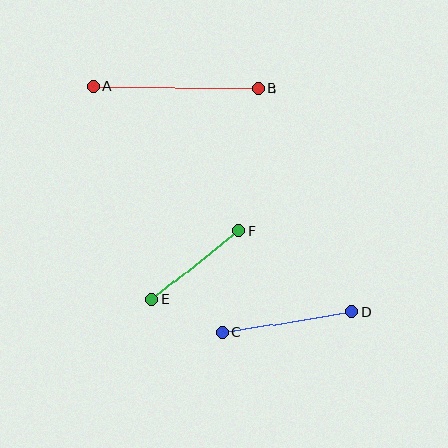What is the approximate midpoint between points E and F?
The midpoint is at approximately (195, 265) pixels.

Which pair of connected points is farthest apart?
Points A and B are farthest apart.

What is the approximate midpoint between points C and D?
The midpoint is at approximately (287, 322) pixels.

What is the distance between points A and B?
The distance is approximately 165 pixels.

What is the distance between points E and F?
The distance is approximately 110 pixels.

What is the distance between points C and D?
The distance is approximately 131 pixels.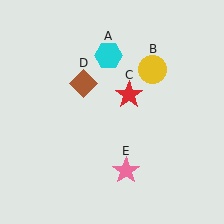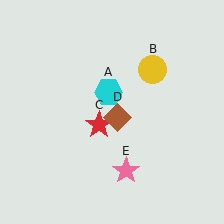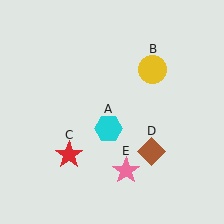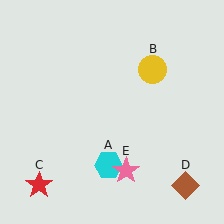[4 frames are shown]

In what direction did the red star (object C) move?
The red star (object C) moved down and to the left.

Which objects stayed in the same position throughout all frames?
Yellow circle (object B) and pink star (object E) remained stationary.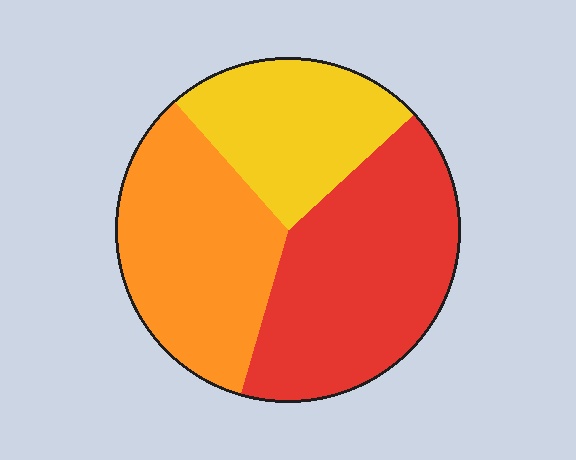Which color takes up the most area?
Red, at roughly 40%.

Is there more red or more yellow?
Red.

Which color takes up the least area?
Yellow, at roughly 25%.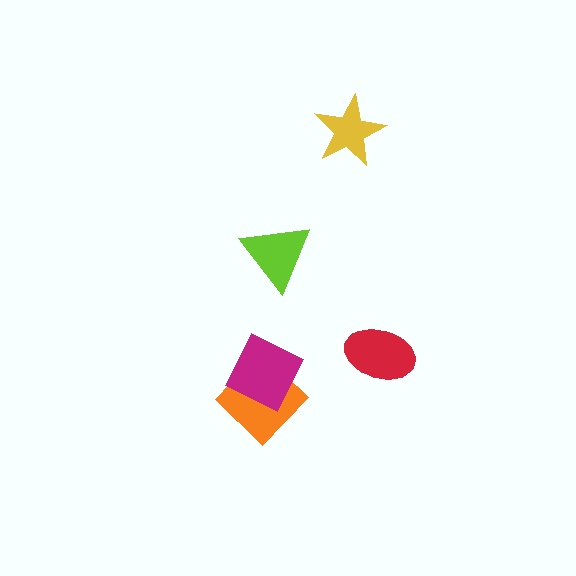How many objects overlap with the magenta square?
1 object overlaps with the magenta square.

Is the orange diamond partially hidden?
Yes, it is partially covered by another shape.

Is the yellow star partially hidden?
No, no other shape covers it.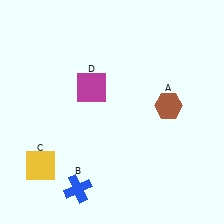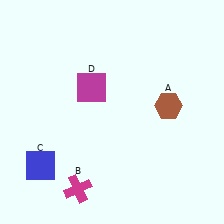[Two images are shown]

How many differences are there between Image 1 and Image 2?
There are 2 differences between the two images.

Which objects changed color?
B changed from blue to magenta. C changed from yellow to blue.